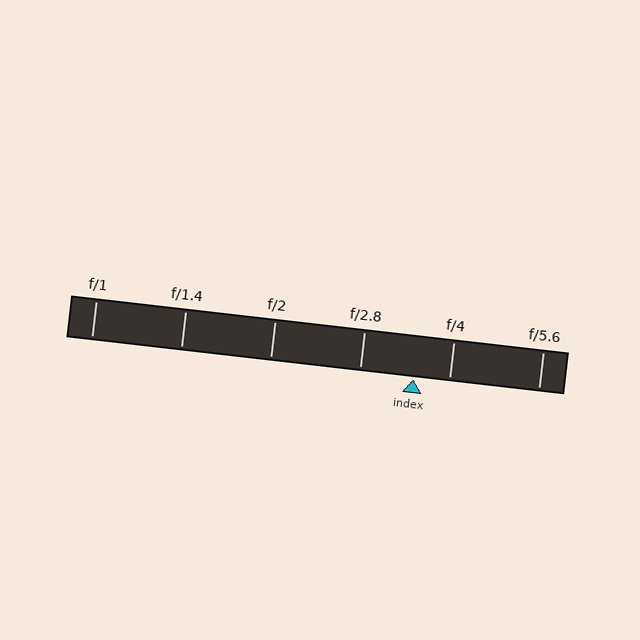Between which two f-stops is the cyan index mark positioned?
The index mark is between f/2.8 and f/4.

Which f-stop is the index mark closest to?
The index mark is closest to f/4.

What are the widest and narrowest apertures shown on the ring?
The widest aperture shown is f/1 and the narrowest is f/5.6.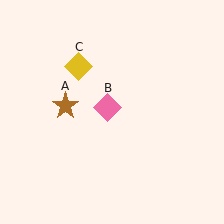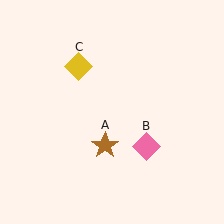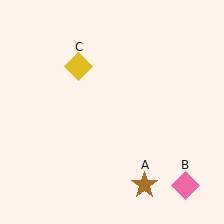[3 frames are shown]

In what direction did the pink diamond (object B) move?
The pink diamond (object B) moved down and to the right.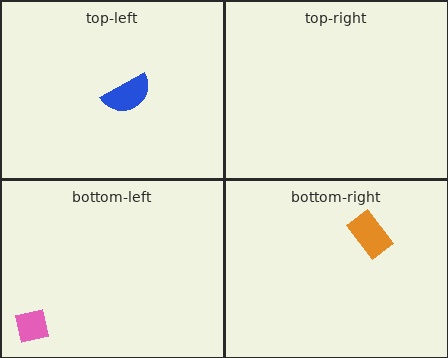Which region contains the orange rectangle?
The bottom-right region.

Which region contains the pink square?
The bottom-left region.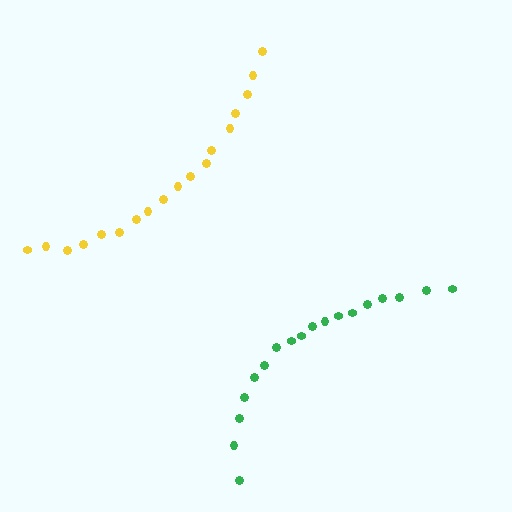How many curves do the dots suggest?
There are 2 distinct paths.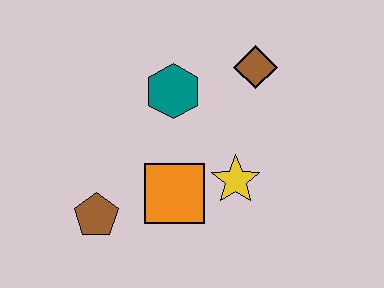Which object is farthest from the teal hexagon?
The brown pentagon is farthest from the teal hexagon.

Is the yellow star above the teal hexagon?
No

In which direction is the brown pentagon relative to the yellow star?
The brown pentagon is to the left of the yellow star.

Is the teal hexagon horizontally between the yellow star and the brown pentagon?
Yes